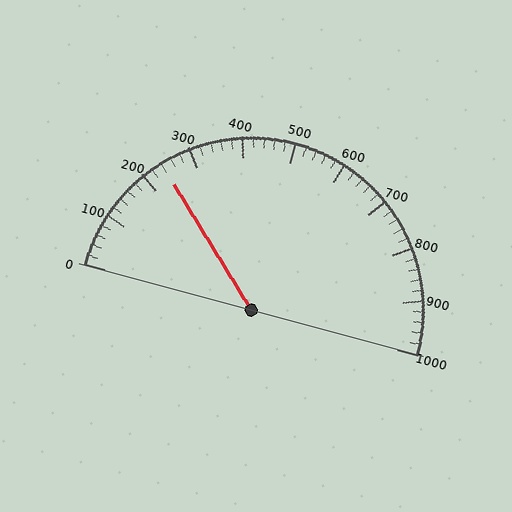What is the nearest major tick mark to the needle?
The nearest major tick mark is 200.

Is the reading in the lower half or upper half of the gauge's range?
The reading is in the lower half of the range (0 to 1000).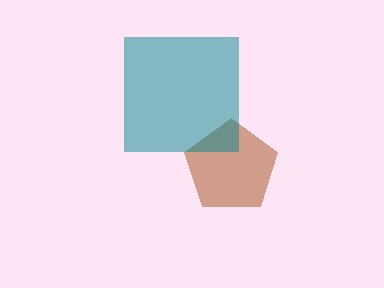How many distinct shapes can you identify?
There are 2 distinct shapes: a brown pentagon, a teal square.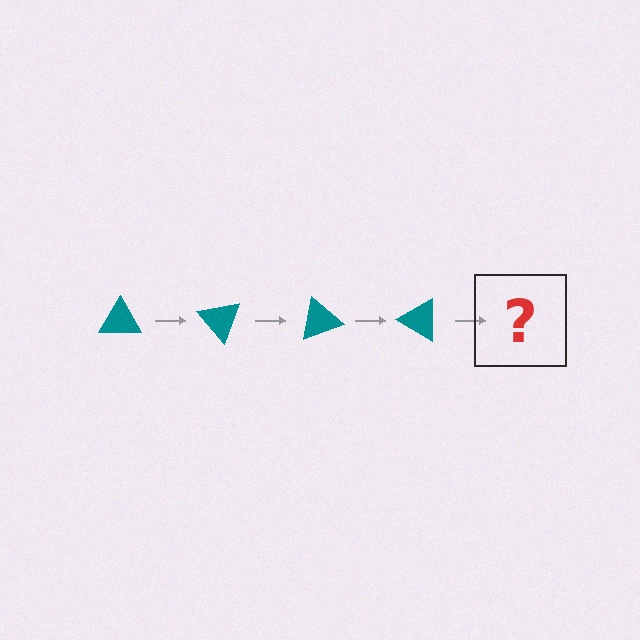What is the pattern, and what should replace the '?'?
The pattern is that the triangle rotates 50 degrees each step. The '?' should be a teal triangle rotated 200 degrees.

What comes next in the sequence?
The next element should be a teal triangle rotated 200 degrees.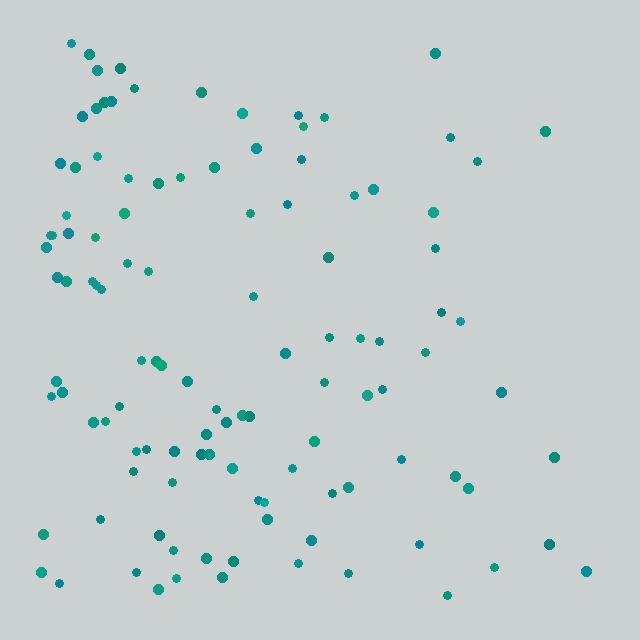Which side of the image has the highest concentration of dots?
The left.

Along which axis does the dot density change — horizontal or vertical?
Horizontal.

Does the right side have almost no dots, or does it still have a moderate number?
Still a moderate number, just noticeably fewer than the left.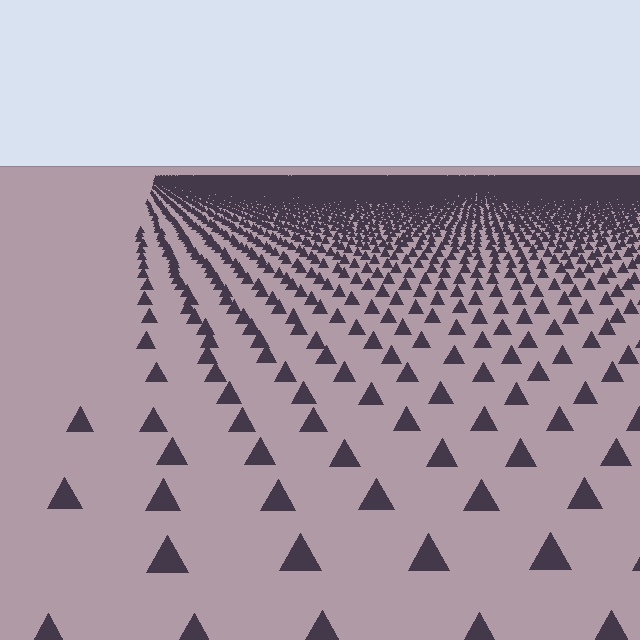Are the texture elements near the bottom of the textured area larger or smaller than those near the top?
Larger. Near the bottom, elements are closer to the viewer and appear at a bigger on-screen size.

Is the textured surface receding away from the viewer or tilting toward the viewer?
The surface is receding away from the viewer. Texture elements get smaller and denser toward the top.